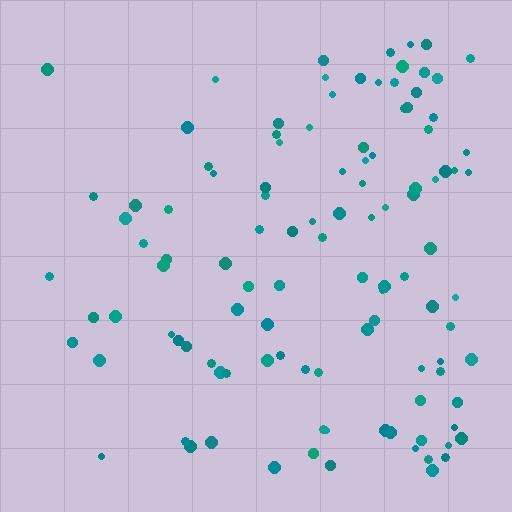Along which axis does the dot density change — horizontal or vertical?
Horizontal.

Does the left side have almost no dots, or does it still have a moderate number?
Still a moderate number, just noticeably fewer than the right.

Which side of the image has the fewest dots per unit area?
The left.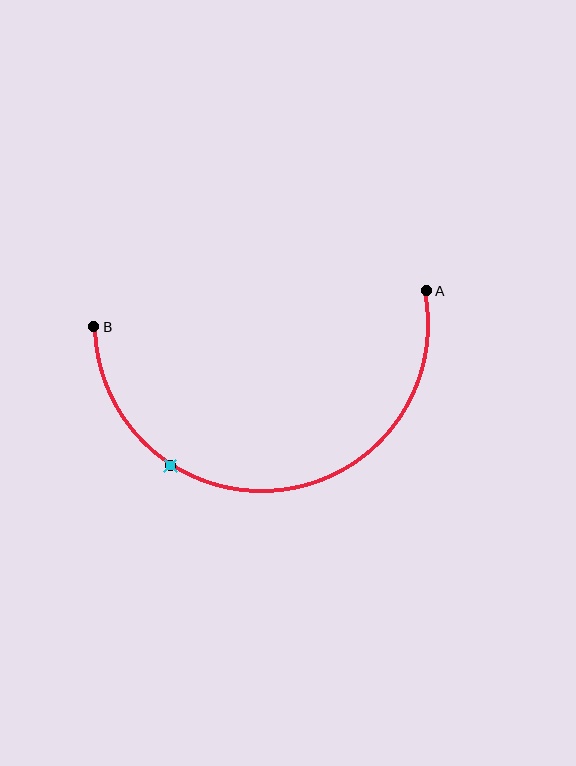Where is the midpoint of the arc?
The arc midpoint is the point on the curve farthest from the straight line joining A and B. It sits below that line.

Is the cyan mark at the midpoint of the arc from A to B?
No. The cyan mark lies on the arc but is closer to endpoint B. The arc midpoint would be at the point on the curve equidistant along the arc from both A and B.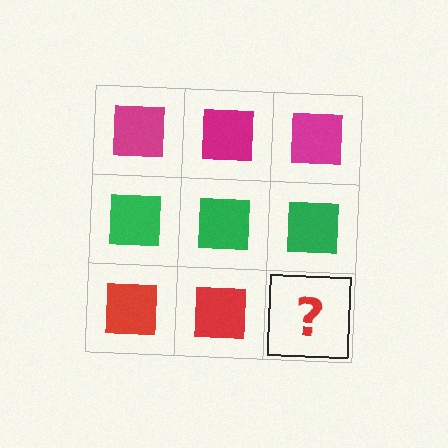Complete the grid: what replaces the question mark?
The question mark should be replaced with a red square.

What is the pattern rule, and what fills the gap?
The rule is that each row has a consistent color. The gap should be filled with a red square.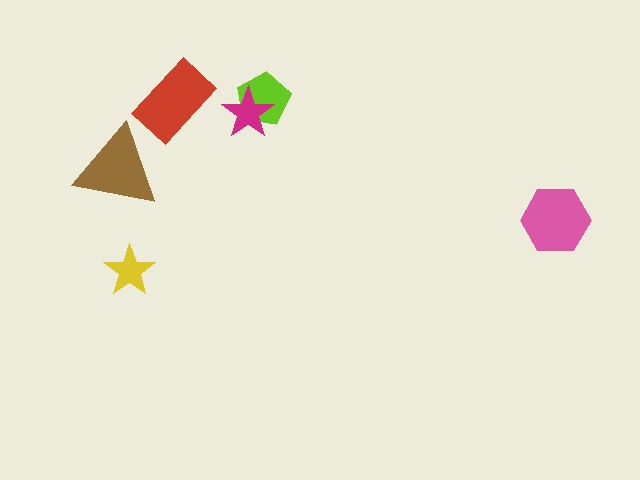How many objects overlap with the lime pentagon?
1 object overlaps with the lime pentagon.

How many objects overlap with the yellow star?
0 objects overlap with the yellow star.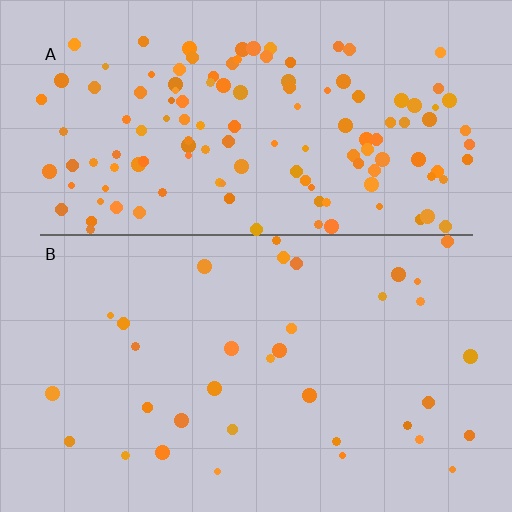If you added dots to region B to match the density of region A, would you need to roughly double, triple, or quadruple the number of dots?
Approximately quadruple.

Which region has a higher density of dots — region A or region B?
A (the top).